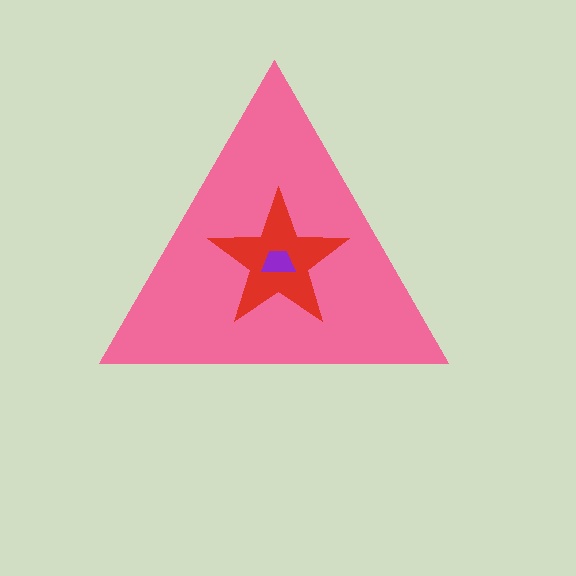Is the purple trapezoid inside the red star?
Yes.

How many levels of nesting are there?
3.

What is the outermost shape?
The pink triangle.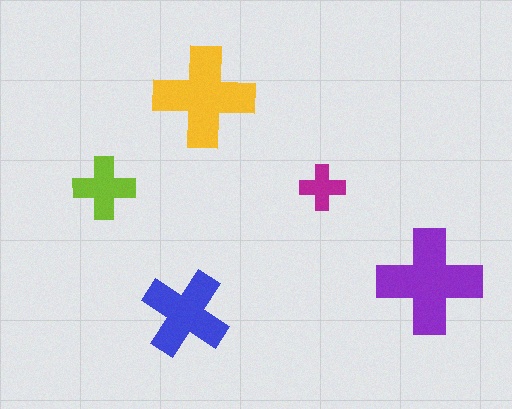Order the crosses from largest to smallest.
the purple one, the yellow one, the blue one, the lime one, the magenta one.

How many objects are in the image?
There are 5 objects in the image.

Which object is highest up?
The yellow cross is topmost.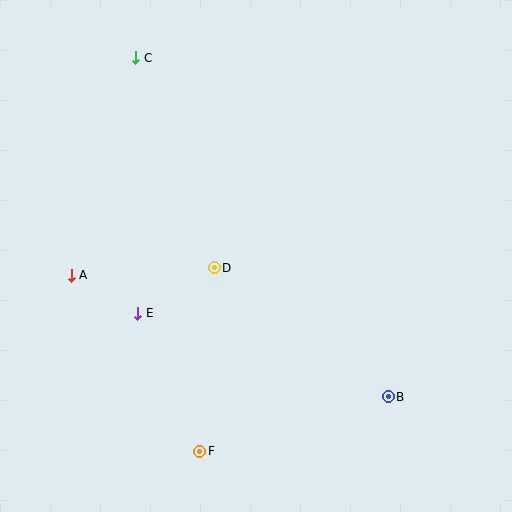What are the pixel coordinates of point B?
Point B is at (388, 397).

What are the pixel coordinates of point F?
Point F is at (200, 451).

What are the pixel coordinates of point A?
Point A is at (71, 275).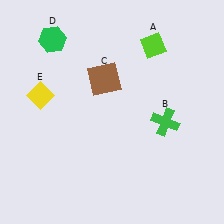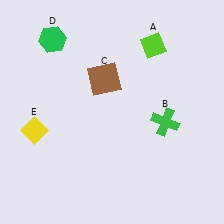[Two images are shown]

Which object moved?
The yellow diamond (E) moved down.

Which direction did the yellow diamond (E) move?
The yellow diamond (E) moved down.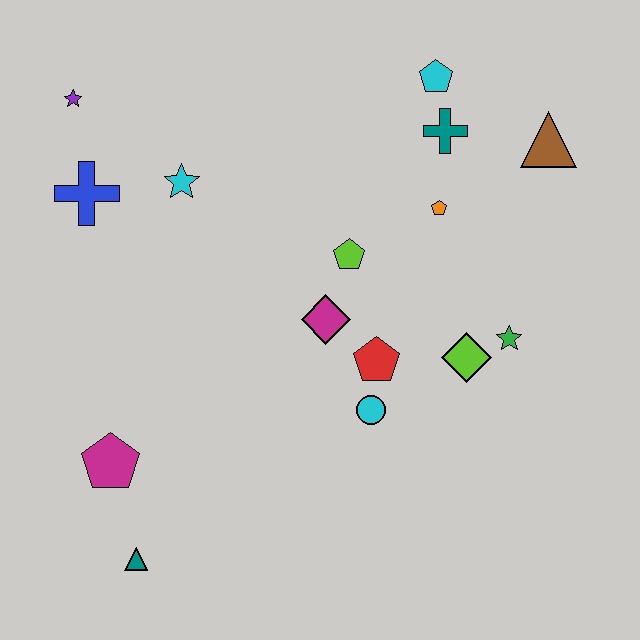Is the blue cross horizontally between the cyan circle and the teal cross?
No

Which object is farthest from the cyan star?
The teal triangle is farthest from the cyan star.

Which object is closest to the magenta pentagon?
The teal triangle is closest to the magenta pentagon.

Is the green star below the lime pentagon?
Yes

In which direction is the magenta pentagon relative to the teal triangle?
The magenta pentagon is above the teal triangle.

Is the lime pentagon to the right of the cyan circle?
No